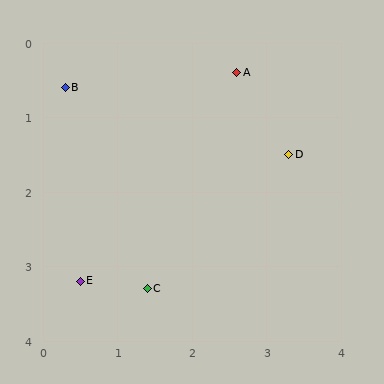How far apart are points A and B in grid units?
Points A and B are about 2.3 grid units apart.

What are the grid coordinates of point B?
Point B is at approximately (0.3, 0.6).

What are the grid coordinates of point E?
Point E is at approximately (0.5, 3.2).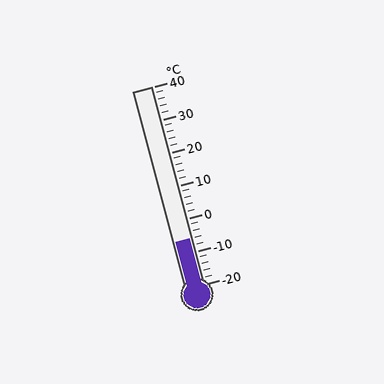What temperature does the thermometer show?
The thermometer shows approximately -6°C.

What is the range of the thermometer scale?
The thermometer scale ranges from -20°C to 40°C.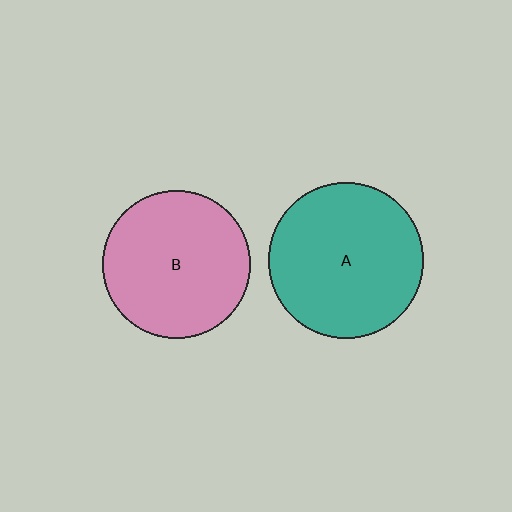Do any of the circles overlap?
No, none of the circles overlap.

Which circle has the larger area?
Circle A (teal).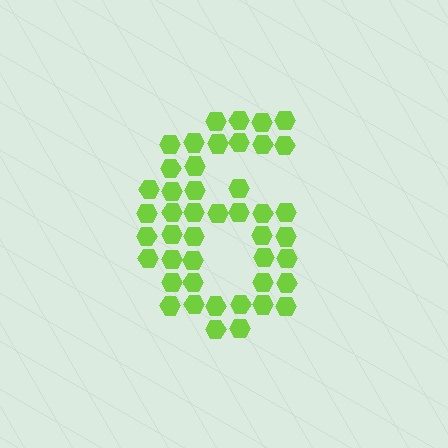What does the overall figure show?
The overall figure shows the digit 6.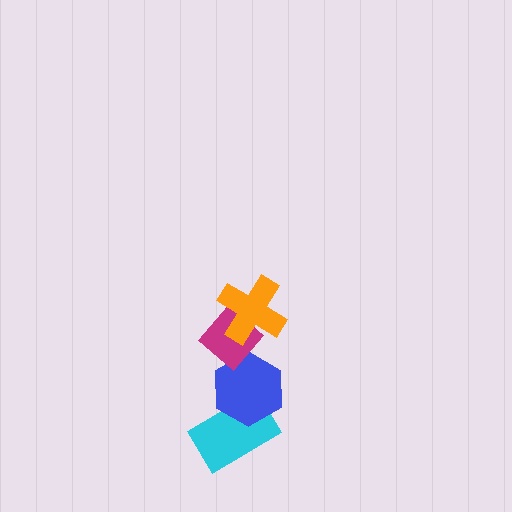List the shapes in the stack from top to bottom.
From top to bottom: the orange cross, the magenta diamond, the blue hexagon, the cyan rectangle.